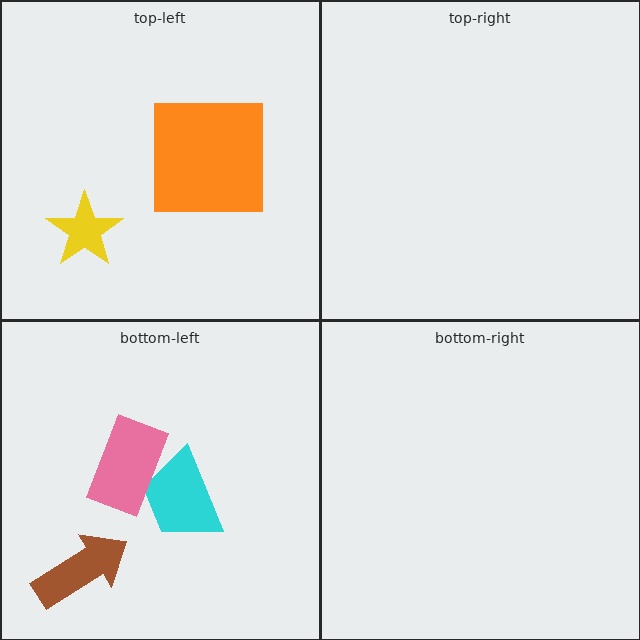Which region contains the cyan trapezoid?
The bottom-left region.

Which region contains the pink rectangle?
The bottom-left region.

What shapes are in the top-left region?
The orange square, the yellow star.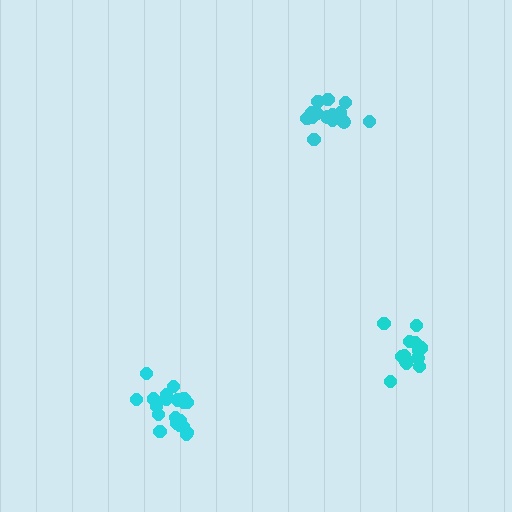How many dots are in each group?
Group 1: 14 dots, Group 2: 16 dots, Group 3: 20 dots (50 total).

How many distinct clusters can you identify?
There are 3 distinct clusters.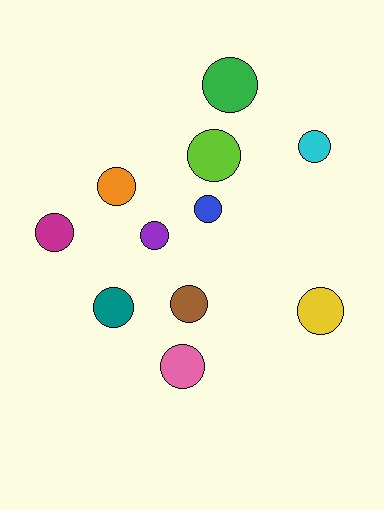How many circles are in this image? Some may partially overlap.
There are 11 circles.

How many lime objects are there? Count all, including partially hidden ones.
There is 1 lime object.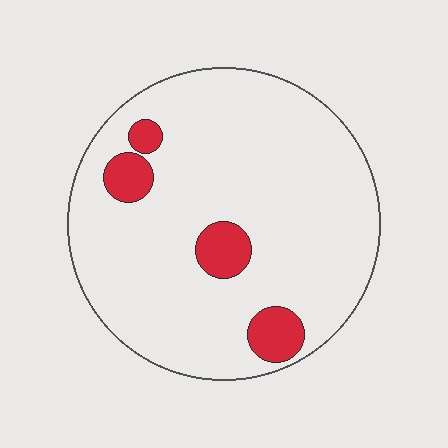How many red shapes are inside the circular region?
4.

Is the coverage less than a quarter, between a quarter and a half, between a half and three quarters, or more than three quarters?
Less than a quarter.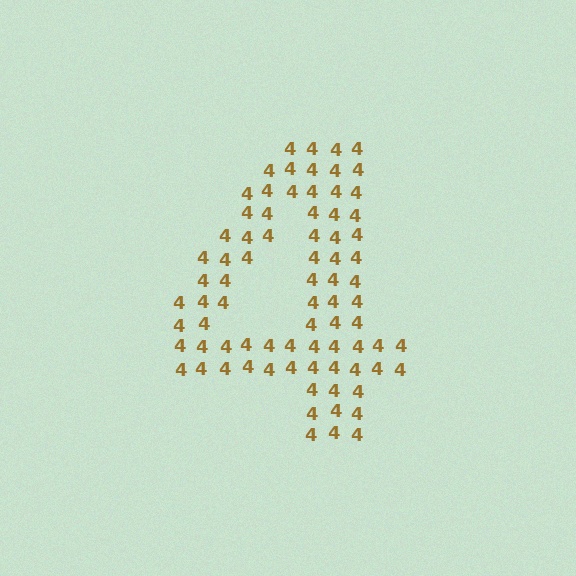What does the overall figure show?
The overall figure shows the digit 4.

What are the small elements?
The small elements are digit 4's.